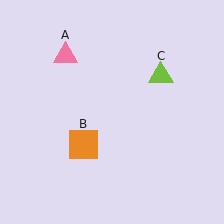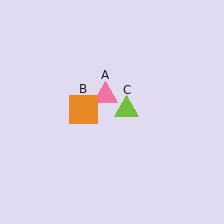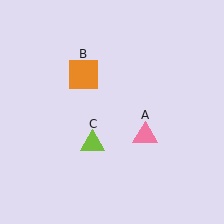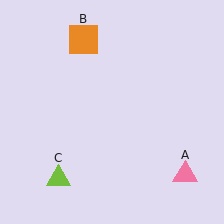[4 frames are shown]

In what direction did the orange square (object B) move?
The orange square (object B) moved up.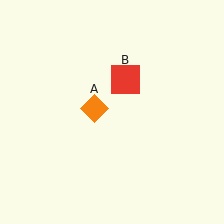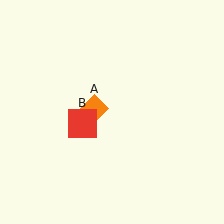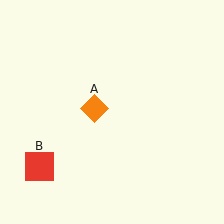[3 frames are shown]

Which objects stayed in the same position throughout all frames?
Orange diamond (object A) remained stationary.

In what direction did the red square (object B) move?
The red square (object B) moved down and to the left.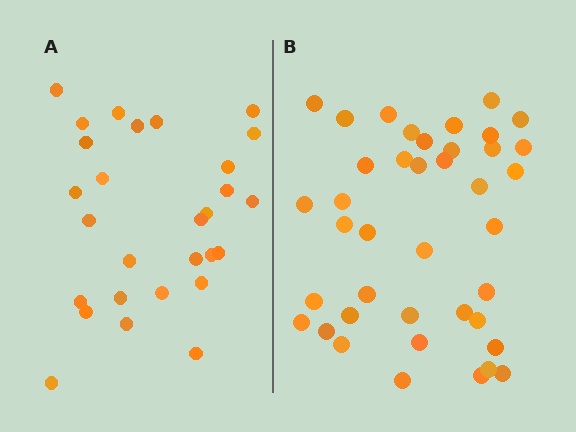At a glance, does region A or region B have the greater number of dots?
Region B (the right region) has more dots.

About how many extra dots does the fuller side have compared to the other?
Region B has roughly 12 or so more dots than region A.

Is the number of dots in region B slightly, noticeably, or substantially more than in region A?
Region B has noticeably more, but not dramatically so. The ratio is roughly 1.4 to 1.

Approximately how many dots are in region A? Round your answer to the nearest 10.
About 30 dots. (The exact count is 28, which rounds to 30.)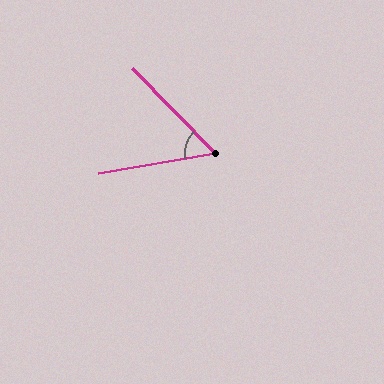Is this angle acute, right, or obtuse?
It is acute.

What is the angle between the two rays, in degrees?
Approximately 55 degrees.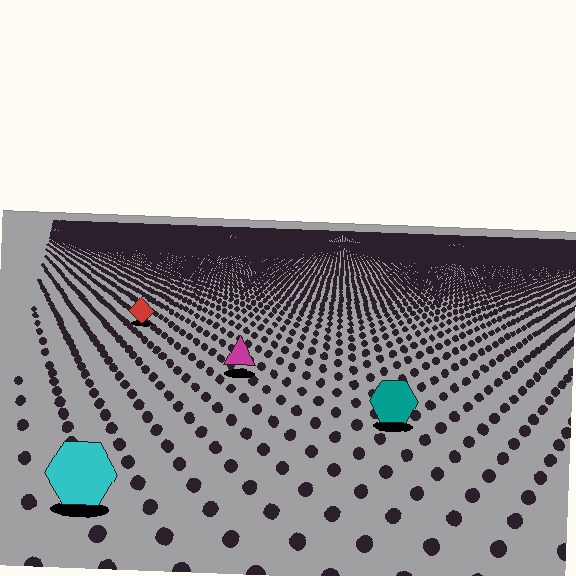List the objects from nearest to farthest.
From nearest to farthest: the cyan hexagon, the teal hexagon, the magenta triangle, the red diamond.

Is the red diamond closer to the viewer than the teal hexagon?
No. The teal hexagon is closer — you can tell from the texture gradient: the ground texture is coarser near it.